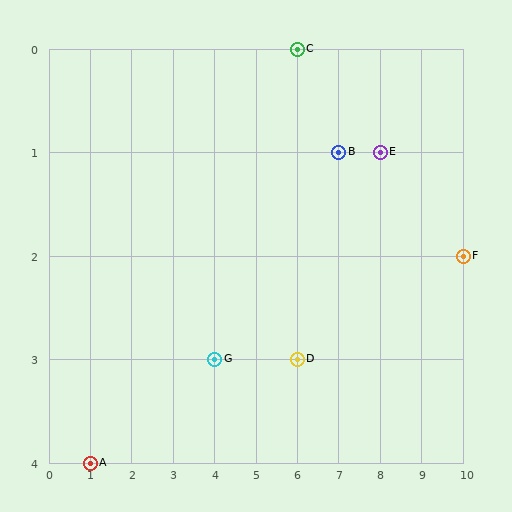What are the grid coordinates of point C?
Point C is at grid coordinates (6, 0).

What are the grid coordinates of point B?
Point B is at grid coordinates (7, 1).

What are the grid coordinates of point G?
Point G is at grid coordinates (4, 3).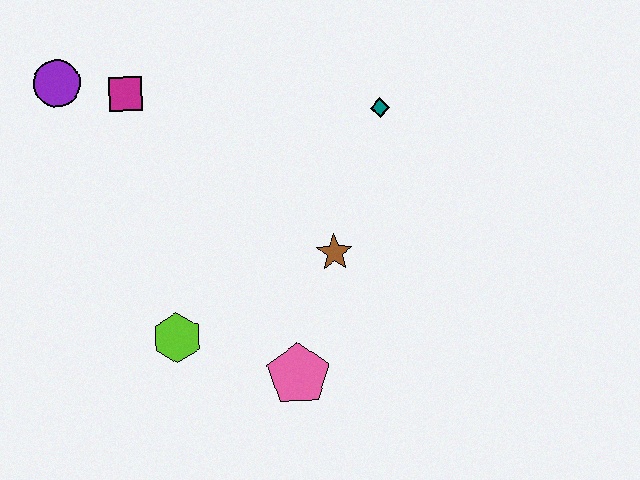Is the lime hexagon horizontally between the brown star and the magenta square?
Yes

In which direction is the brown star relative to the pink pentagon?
The brown star is above the pink pentagon.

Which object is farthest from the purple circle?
The pink pentagon is farthest from the purple circle.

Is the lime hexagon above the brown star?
No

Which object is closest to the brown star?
The pink pentagon is closest to the brown star.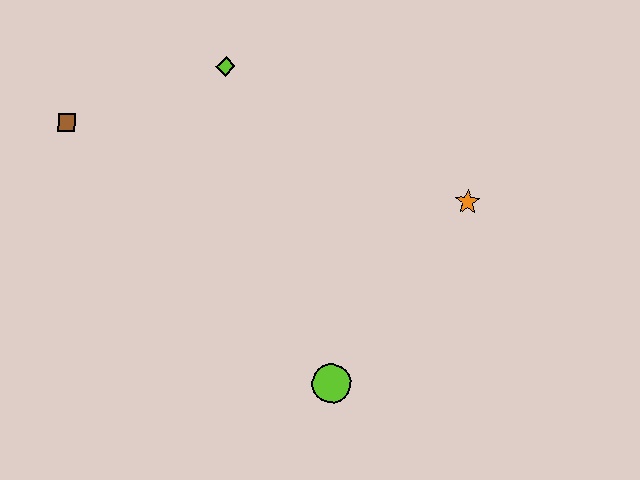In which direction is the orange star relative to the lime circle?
The orange star is above the lime circle.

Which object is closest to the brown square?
The lime diamond is closest to the brown square.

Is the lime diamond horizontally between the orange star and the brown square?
Yes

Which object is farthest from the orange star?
The brown square is farthest from the orange star.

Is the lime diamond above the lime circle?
Yes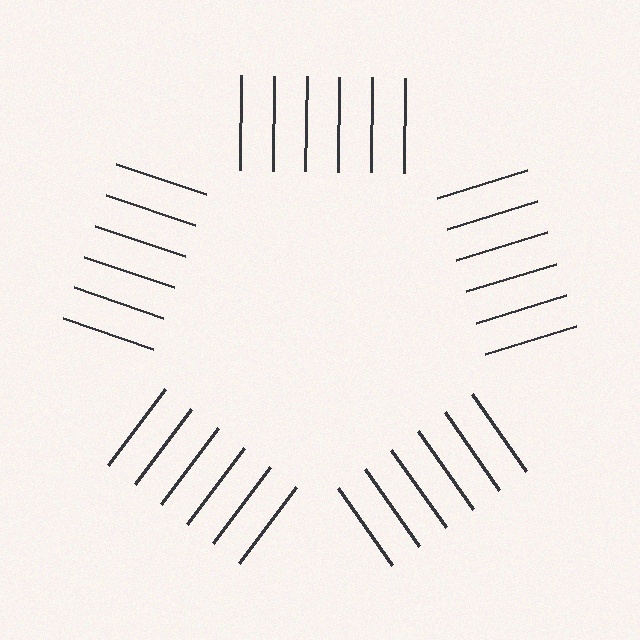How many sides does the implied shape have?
5 sides — the line-ends trace a pentagon.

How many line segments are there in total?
30 — 6 along each of the 5 edges.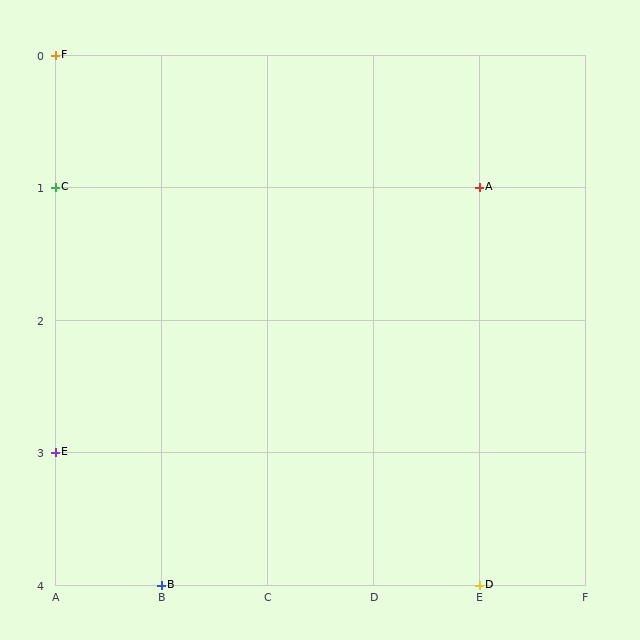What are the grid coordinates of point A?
Point A is at grid coordinates (E, 1).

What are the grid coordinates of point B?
Point B is at grid coordinates (B, 4).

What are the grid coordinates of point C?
Point C is at grid coordinates (A, 1).